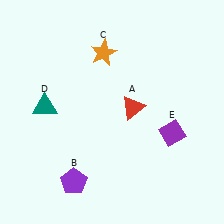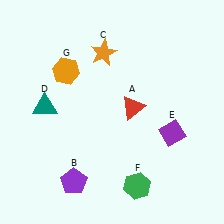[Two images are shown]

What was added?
A green hexagon (F), an orange hexagon (G) were added in Image 2.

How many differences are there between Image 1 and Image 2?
There are 2 differences between the two images.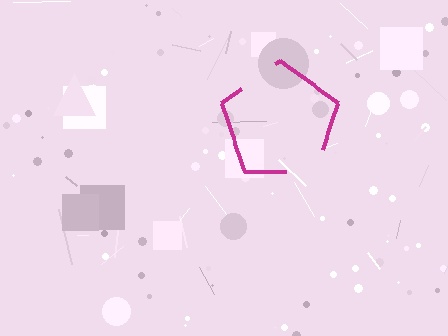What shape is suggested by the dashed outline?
The dashed outline suggests a pentagon.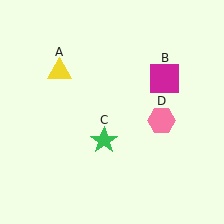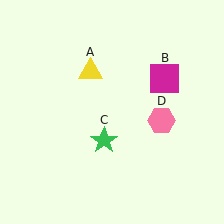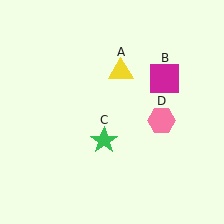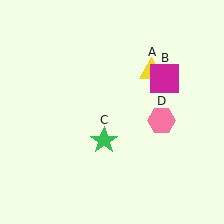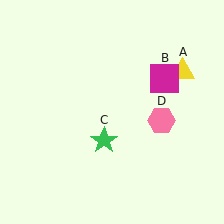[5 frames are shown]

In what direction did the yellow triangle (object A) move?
The yellow triangle (object A) moved right.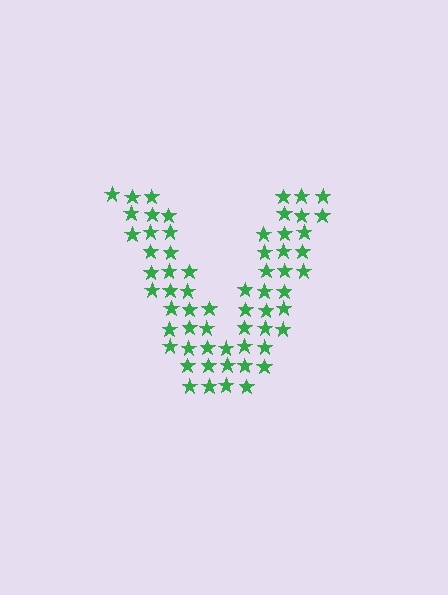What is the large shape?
The large shape is the letter V.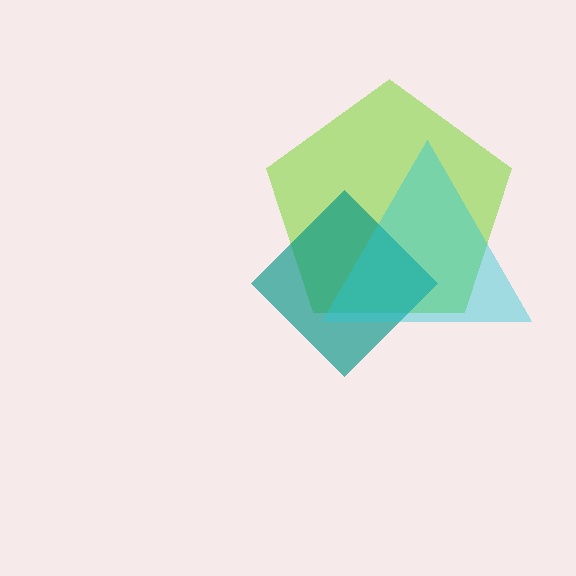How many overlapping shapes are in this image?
There are 3 overlapping shapes in the image.